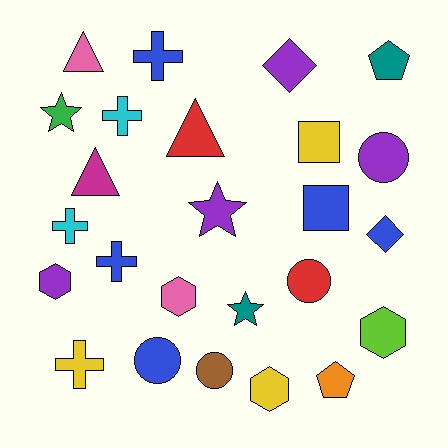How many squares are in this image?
There are 2 squares.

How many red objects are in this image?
There are 2 red objects.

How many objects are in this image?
There are 25 objects.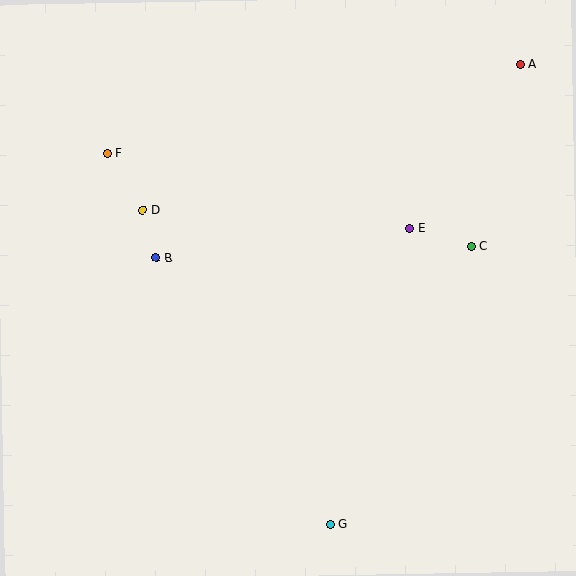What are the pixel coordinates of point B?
Point B is at (156, 258).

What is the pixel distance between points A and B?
The distance between A and B is 413 pixels.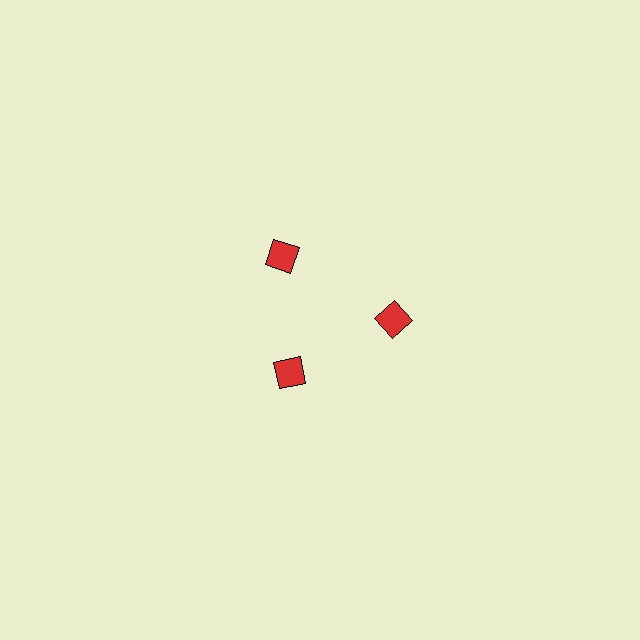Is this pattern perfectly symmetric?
No. The 3 red squares are arranged in a ring, but one element near the 7 o'clock position is pulled inward toward the center, breaking the 3-fold rotational symmetry.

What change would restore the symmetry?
The symmetry would be restored by moving it outward, back onto the ring so that all 3 squares sit at equal angles and equal distance from the center.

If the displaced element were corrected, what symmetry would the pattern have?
It would have 3-fold rotational symmetry — the pattern would map onto itself every 120 degrees.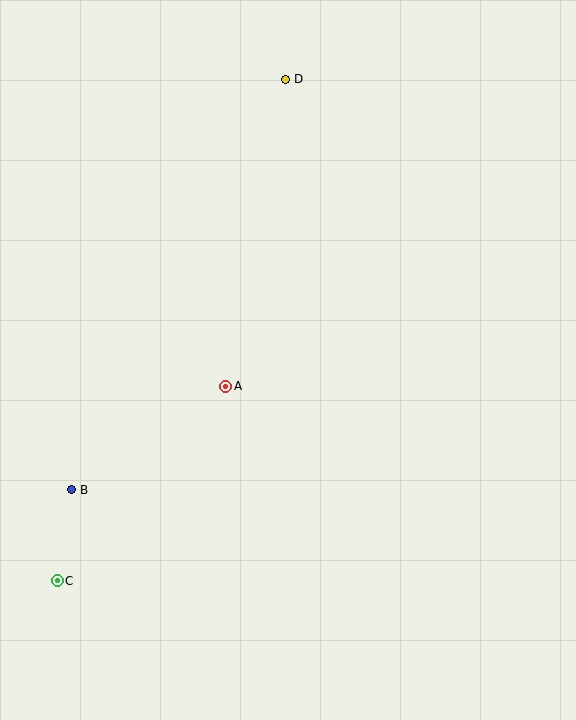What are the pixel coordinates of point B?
Point B is at (72, 490).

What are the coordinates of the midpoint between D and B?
The midpoint between D and B is at (179, 284).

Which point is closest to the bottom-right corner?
Point A is closest to the bottom-right corner.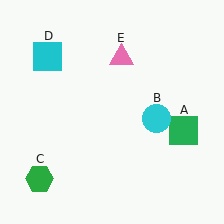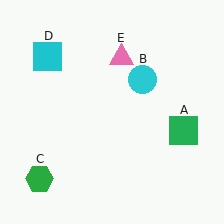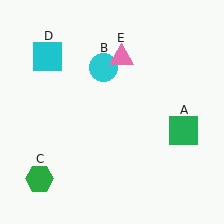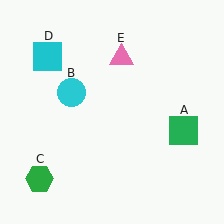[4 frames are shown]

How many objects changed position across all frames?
1 object changed position: cyan circle (object B).